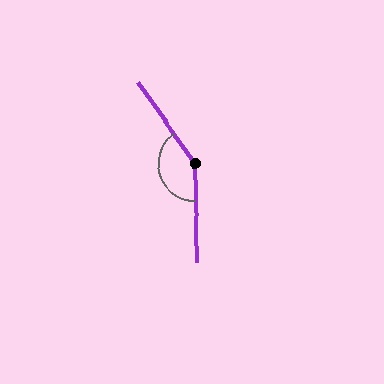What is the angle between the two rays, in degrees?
Approximately 145 degrees.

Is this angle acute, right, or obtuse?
It is obtuse.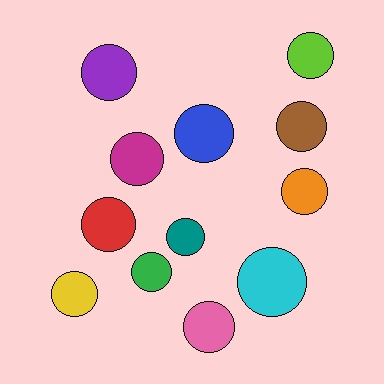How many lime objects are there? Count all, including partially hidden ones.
There is 1 lime object.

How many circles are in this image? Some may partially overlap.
There are 12 circles.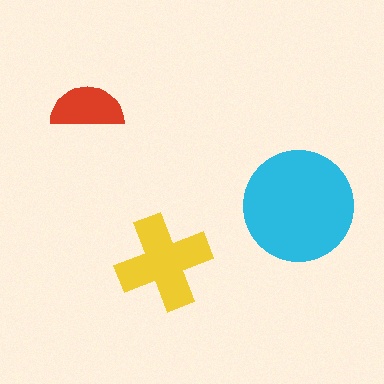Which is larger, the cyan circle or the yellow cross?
The cyan circle.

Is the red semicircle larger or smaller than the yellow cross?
Smaller.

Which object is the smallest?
The red semicircle.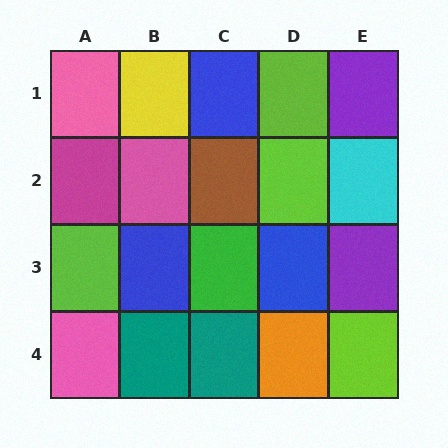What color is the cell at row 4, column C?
Teal.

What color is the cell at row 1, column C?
Blue.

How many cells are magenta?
1 cell is magenta.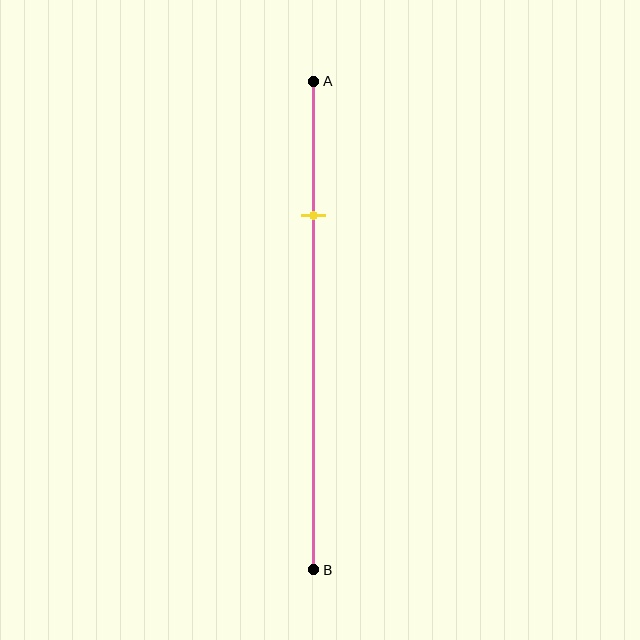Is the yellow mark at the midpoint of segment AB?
No, the mark is at about 30% from A, not at the 50% midpoint.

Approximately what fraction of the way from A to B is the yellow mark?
The yellow mark is approximately 30% of the way from A to B.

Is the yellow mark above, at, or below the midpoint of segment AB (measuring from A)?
The yellow mark is above the midpoint of segment AB.